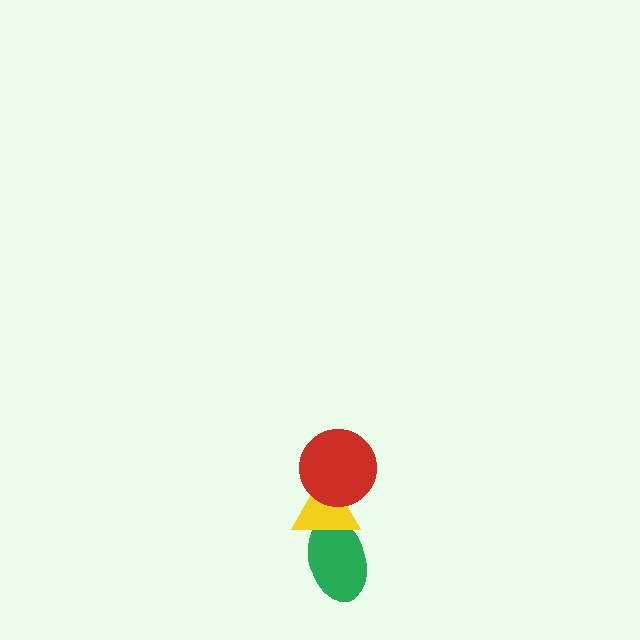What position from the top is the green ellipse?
The green ellipse is 3rd from the top.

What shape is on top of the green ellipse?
The yellow triangle is on top of the green ellipse.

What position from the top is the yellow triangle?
The yellow triangle is 2nd from the top.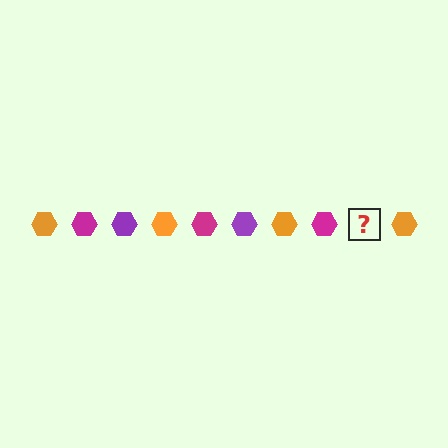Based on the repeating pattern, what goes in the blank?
The blank should be a purple hexagon.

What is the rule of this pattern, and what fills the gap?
The rule is that the pattern cycles through orange, magenta, purple hexagons. The gap should be filled with a purple hexagon.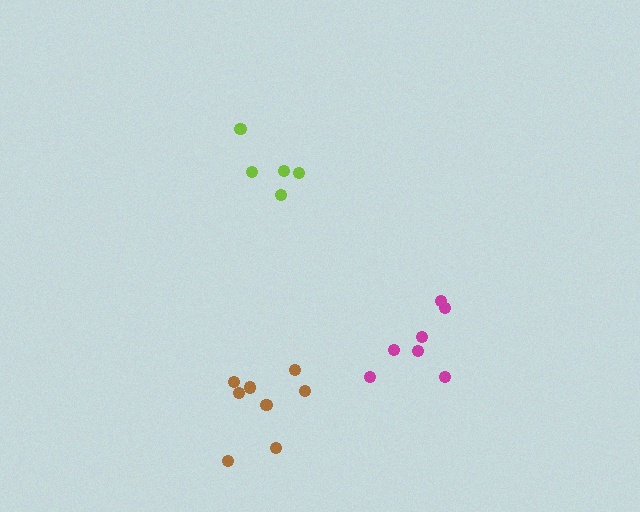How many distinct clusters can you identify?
There are 3 distinct clusters.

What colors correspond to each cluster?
The clusters are colored: magenta, brown, lime.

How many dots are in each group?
Group 1: 7 dots, Group 2: 8 dots, Group 3: 5 dots (20 total).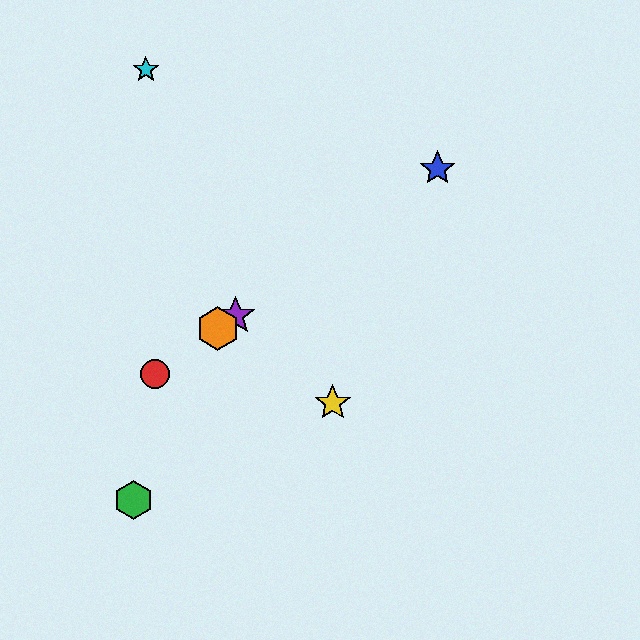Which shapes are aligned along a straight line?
The red circle, the blue star, the purple star, the orange hexagon are aligned along a straight line.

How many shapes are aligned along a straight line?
4 shapes (the red circle, the blue star, the purple star, the orange hexagon) are aligned along a straight line.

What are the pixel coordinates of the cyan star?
The cyan star is at (146, 69).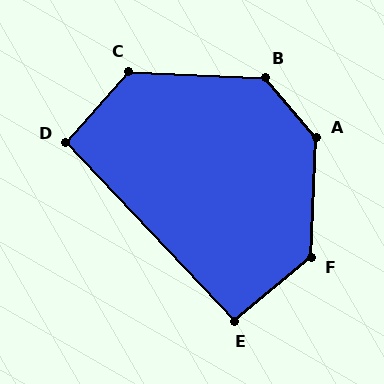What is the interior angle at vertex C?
Approximately 129 degrees (obtuse).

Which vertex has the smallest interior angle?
E, at approximately 94 degrees.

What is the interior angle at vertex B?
Approximately 133 degrees (obtuse).